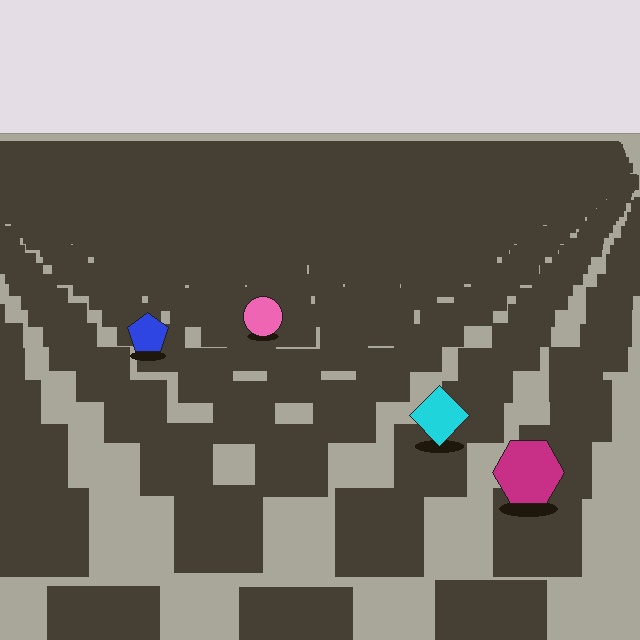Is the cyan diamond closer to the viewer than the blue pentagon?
Yes. The cyan diamond is closer — you can tell from the texture gradient: the ground texture is coarser near it.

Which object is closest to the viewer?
The magenta hexagon is closest. The texture marks near it are larger and more spread out.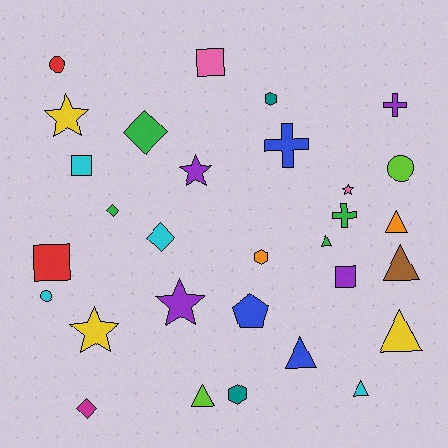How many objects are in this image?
There are 30 objects.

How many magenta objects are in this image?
There is 1 magenta object.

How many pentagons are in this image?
There is 1 pentagon.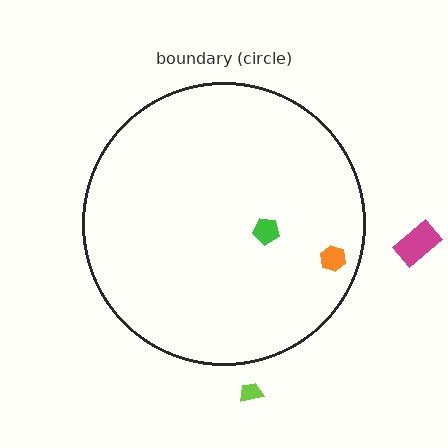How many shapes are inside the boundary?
2 inside, 2 outside.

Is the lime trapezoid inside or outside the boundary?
Outside.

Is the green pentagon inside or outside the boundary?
Inside.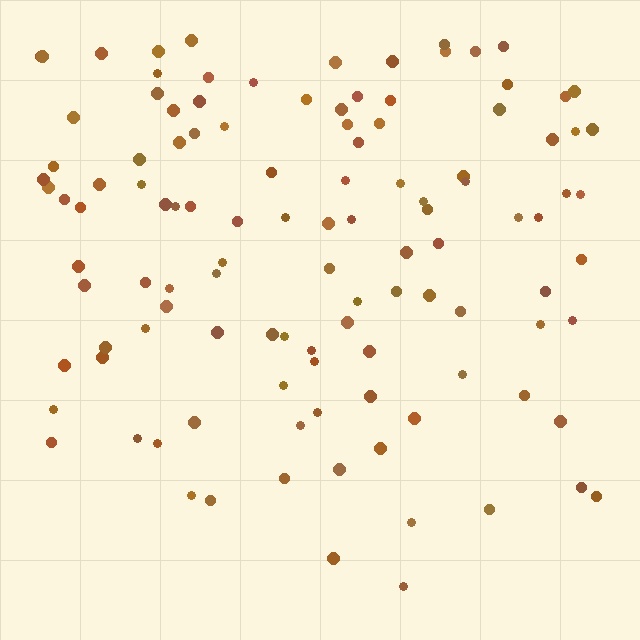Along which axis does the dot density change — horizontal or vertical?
Vertical.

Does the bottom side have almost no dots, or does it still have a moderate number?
Still a moderate number, just noticeably fewer than the top.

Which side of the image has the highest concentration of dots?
The top.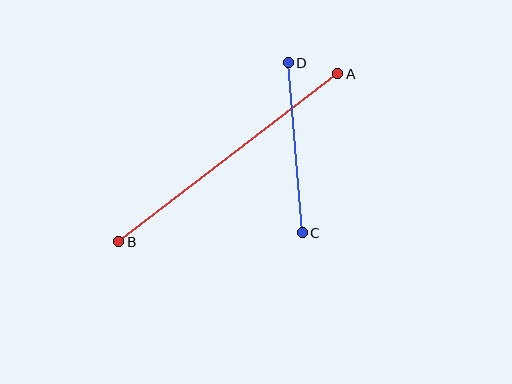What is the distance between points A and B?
The distance is approximately 276 pixels.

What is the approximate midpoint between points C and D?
The midpoint is at approximately (295, 148) pixels.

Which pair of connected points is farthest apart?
Points A and B are farthest apart.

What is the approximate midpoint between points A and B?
The midpoint is at approximately (228, 158) pixels.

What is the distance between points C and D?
The distance is approximately 171 pixels.